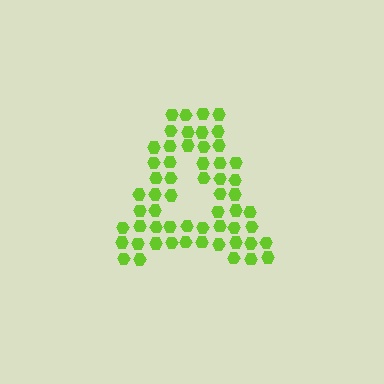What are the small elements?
The small elements are hexagons.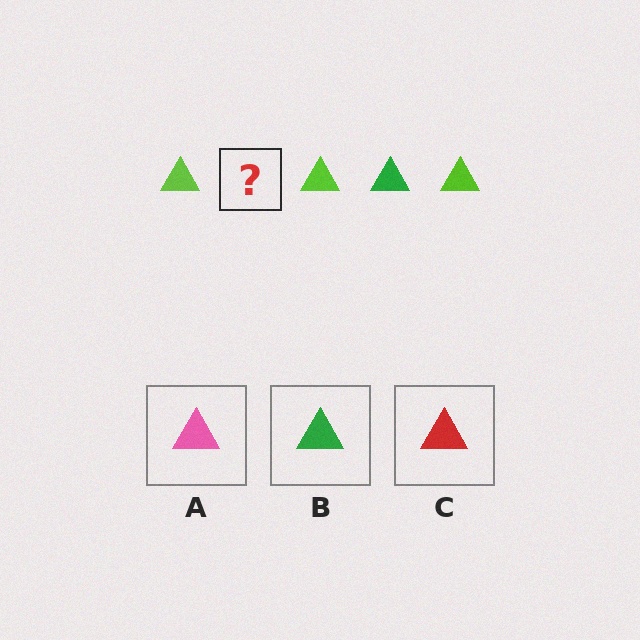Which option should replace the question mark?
Option B.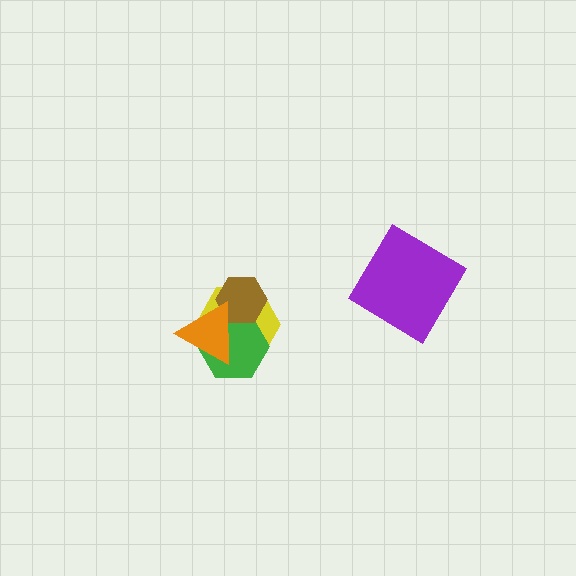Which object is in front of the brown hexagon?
The orange triangle is in front of the brown hexagon.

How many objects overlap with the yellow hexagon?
3 objects overlap with the yellow hexagon.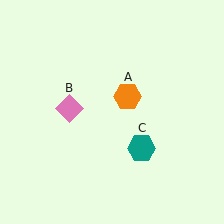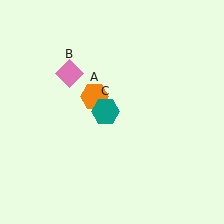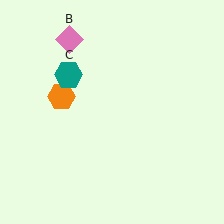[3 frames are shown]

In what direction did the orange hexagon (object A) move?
The orange hexagon (object A) moved left.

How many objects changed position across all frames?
3 objects changed position: orange hexagon (object A), pink diamond (object B), teal hexagon (object C).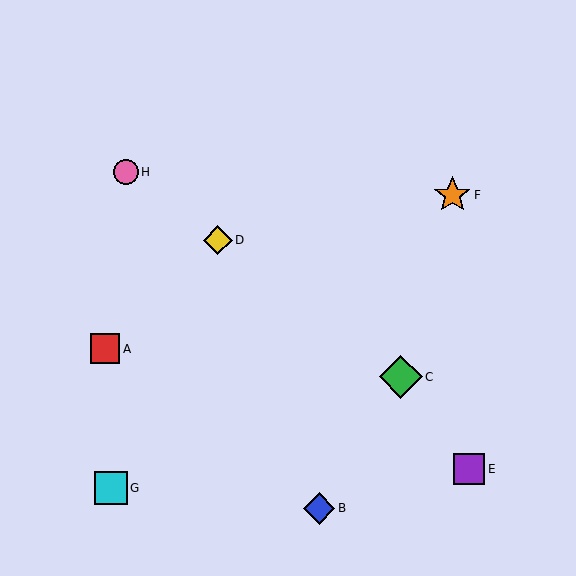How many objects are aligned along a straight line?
3 objects (C, D, H) are aligned along a straight line.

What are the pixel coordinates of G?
Object G is at (111, 488).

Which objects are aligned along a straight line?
Objects C, D, H are aligned along a straight line.